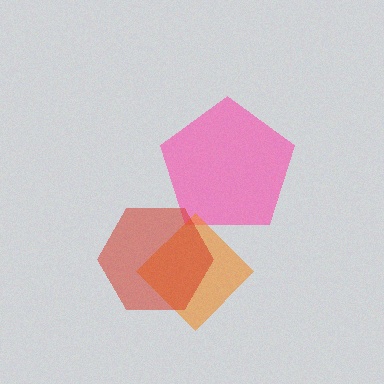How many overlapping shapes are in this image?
There are 3 overlapping shapes in the image.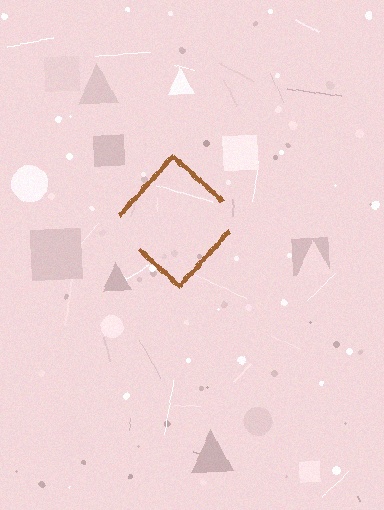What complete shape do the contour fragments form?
The contour fragments form a diamond.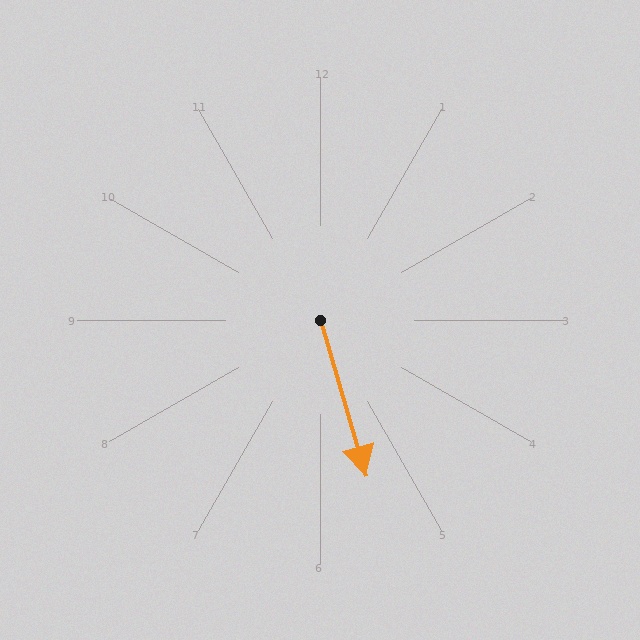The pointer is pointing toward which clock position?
Roughly 5 o'clock.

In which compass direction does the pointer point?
South.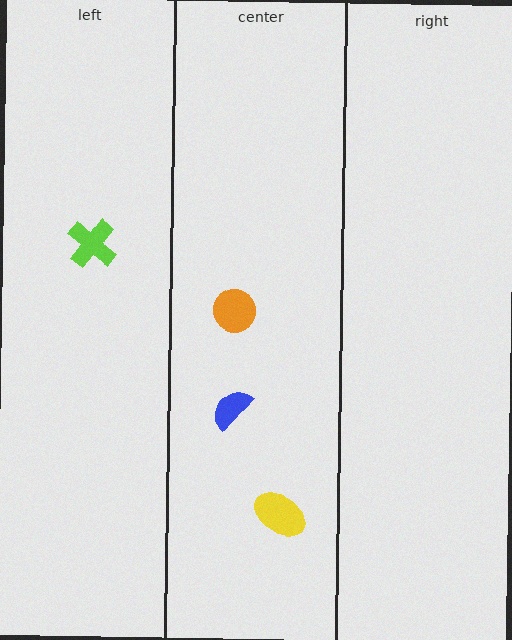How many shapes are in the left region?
1.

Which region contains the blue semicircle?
The center region.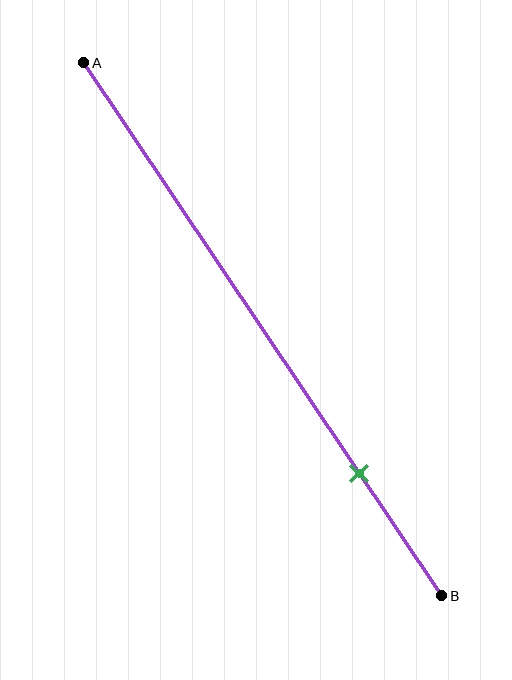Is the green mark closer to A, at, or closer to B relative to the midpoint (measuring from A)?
The green mark is closer to point B than the midpoint of segment AB.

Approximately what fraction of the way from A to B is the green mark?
The green mark is approximately 75% of the way from A to B.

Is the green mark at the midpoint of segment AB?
No, the mark is at about 75% from A, not at the 50% midpoint.